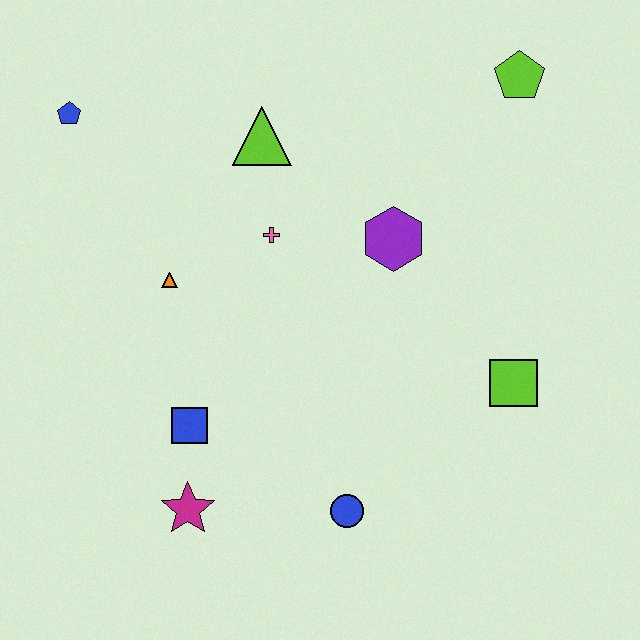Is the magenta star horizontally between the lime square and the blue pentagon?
Yes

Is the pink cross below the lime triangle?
Yes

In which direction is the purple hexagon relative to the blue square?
The purple hexagon is to the right of the blue square.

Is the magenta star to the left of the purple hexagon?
Yes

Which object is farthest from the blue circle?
The blue pentagon is farthest from the blue circle.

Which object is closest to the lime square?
The purple hexagon is closest to the lime square.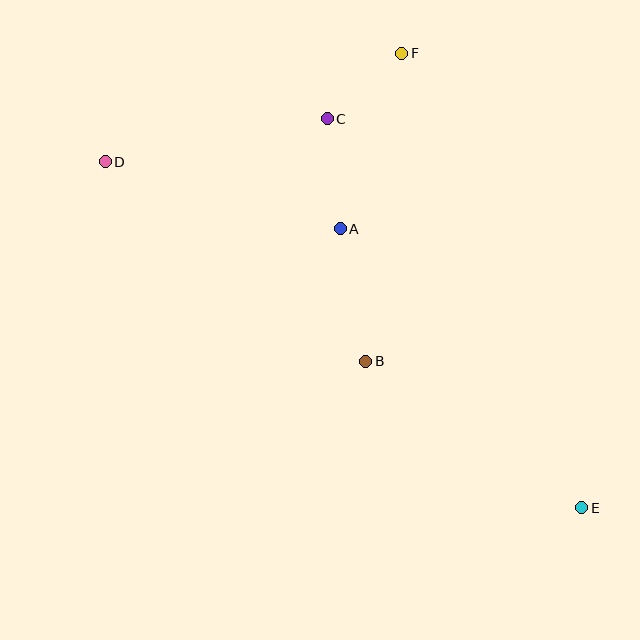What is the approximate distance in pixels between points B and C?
The distance between B and C is approximately 246 pixels.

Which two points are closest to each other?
Points C and F are closest to each other.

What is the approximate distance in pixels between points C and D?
The distance between C and D is approximately 226 pixels.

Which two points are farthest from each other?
Points D and E are farthest from each other.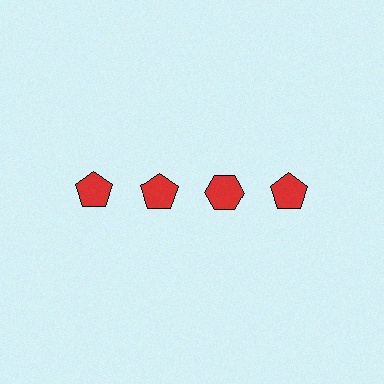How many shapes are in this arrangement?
There are 4 shapes arranged in a grid pattern.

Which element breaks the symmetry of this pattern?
The red hexagon in the top row, center column breaks the symmetry. All other shapes are red pentagons.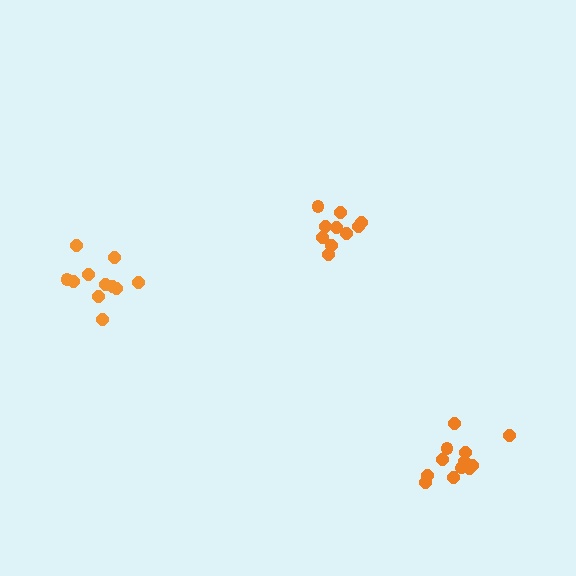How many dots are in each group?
Group 1: 10 dots, Group 2: 12 dots, Group 3: 11 dots (33 total).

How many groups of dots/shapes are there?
There are 3 groups.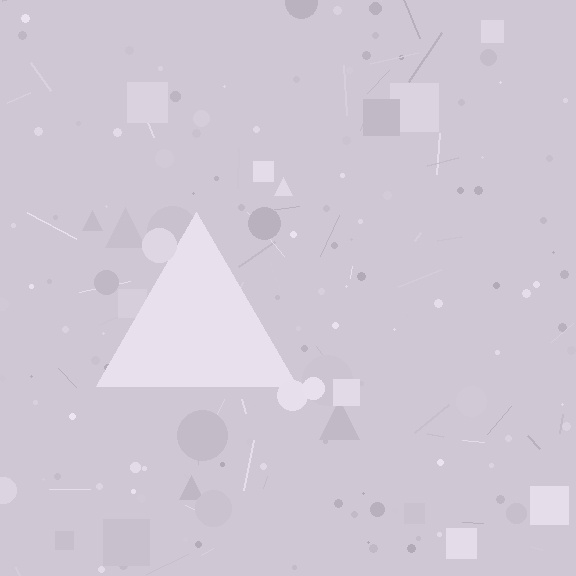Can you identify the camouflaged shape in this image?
The camouflaged shape is a triangle.